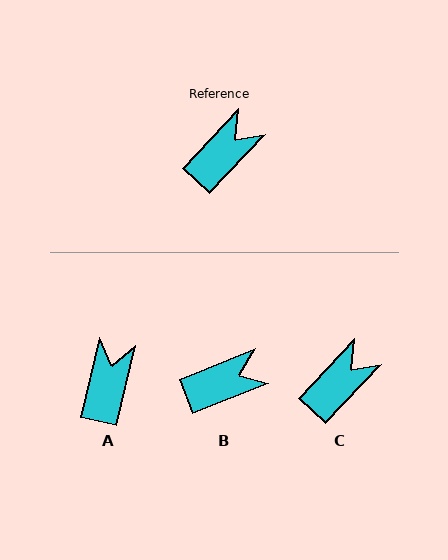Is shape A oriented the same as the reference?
No, it is off by about 31 degrees.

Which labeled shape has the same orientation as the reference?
C.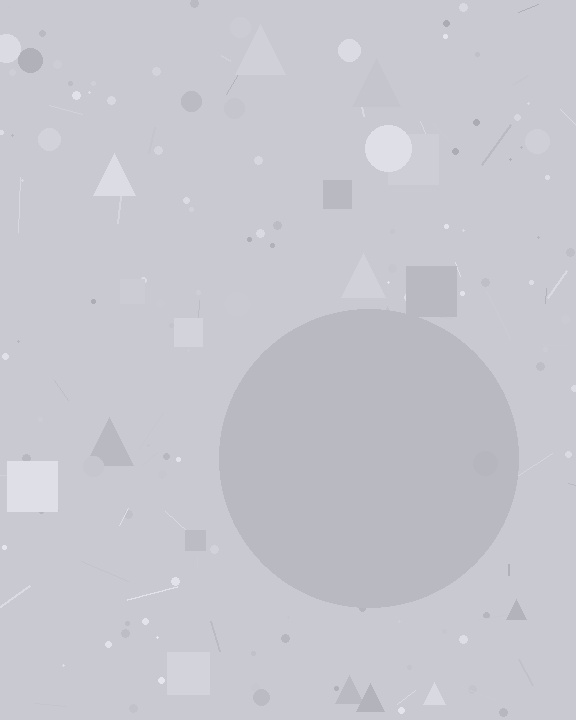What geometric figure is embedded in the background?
A circle is embedded in the background.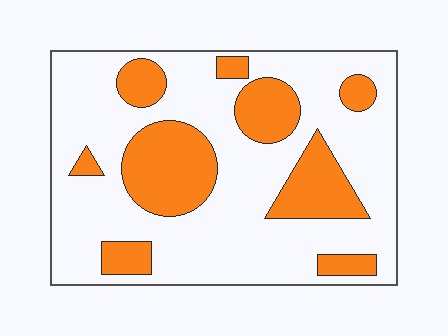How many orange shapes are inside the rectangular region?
9.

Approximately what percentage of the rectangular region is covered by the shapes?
Approximately 30%.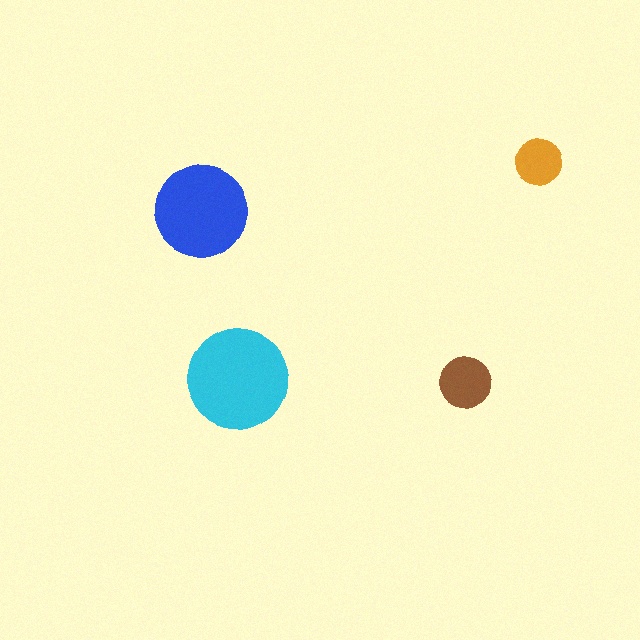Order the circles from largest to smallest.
the cyan one, the blue one, the brown one, the orange one.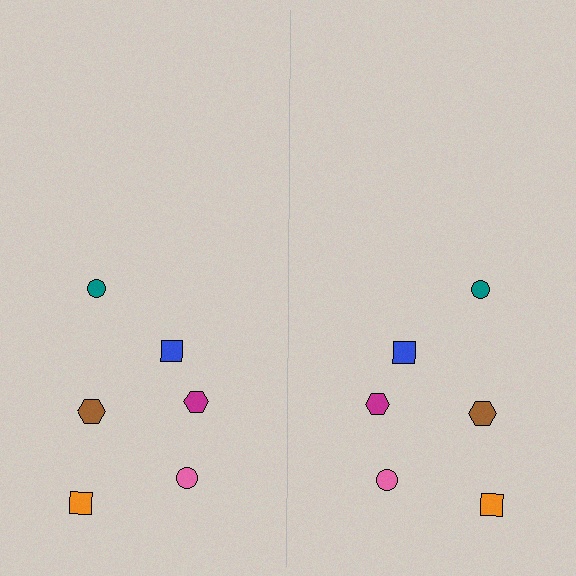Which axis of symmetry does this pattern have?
The pattern has a vertical axis of symmetry running through the center of the image.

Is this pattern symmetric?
Yes, this pattern has bilateral (reflection) symmetry.